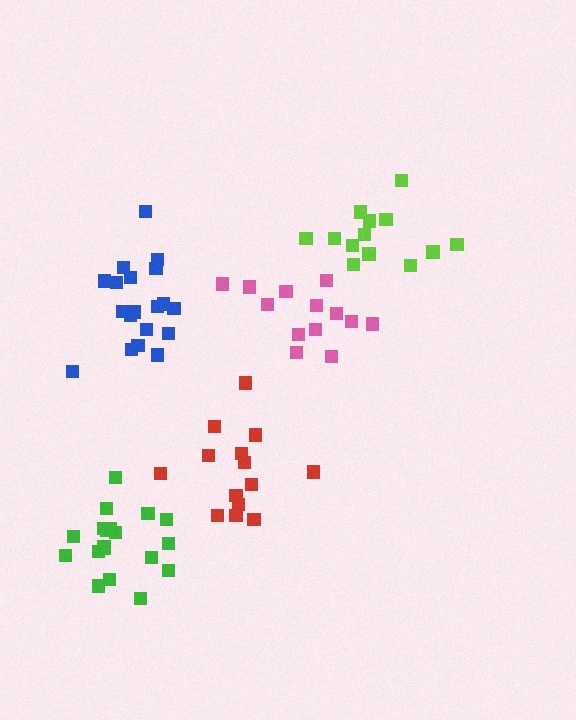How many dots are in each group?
Group 1: 14 dots, Group 2: 13 dots, Group 3: 19 dots, Group 4: 13 dots, Group 5: 19 dots (78 total).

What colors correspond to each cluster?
The clusters are colored: red, lime, blue, pink, green.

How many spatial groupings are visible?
There are 5 spatial groupings.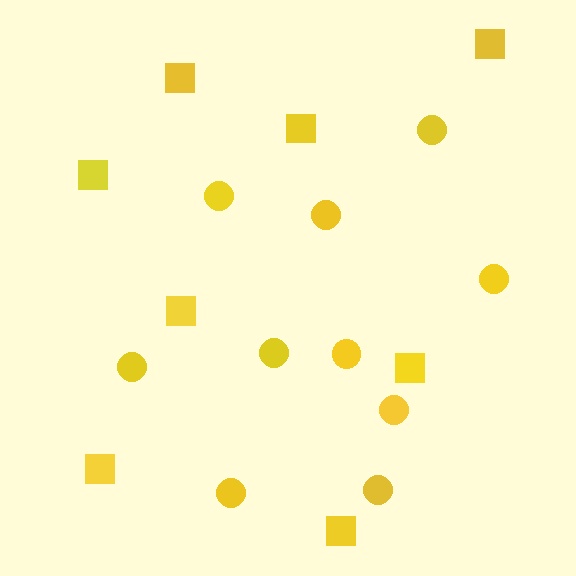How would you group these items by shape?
There are 2 groups: one group of circles (10) and one group of squares (8).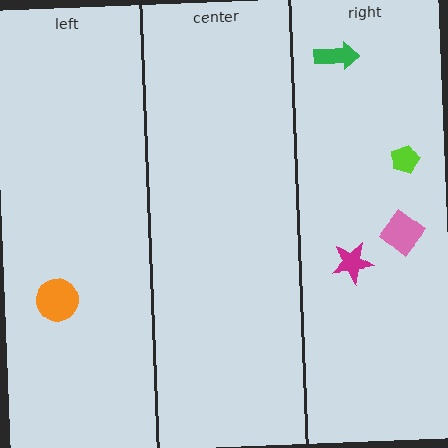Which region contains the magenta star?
The right region.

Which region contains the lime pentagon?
The right region.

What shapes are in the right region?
The magenta star, the lime pentagon, the green arrow, the pink diamond.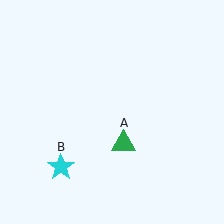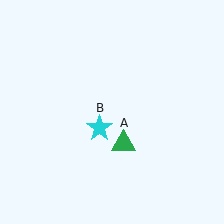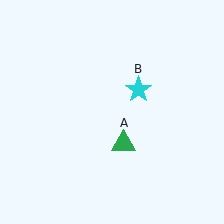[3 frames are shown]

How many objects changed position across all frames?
1 object changed position: cyan star (object B).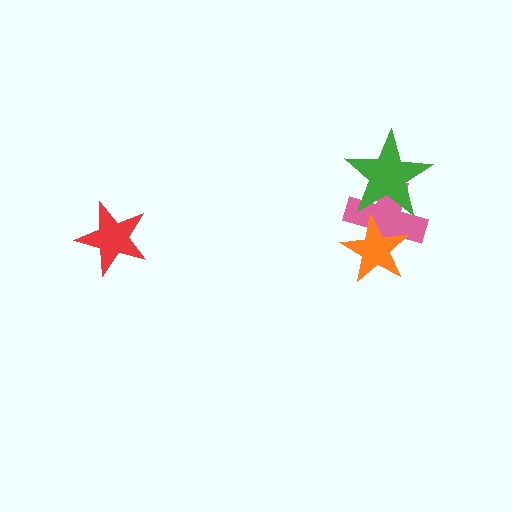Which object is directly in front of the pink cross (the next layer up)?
The green star is directly in front of the pink cross.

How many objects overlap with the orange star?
2 objects overlap with the orange star.